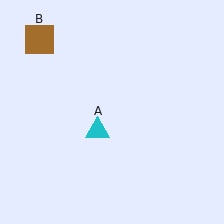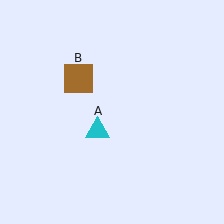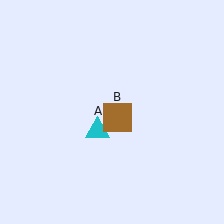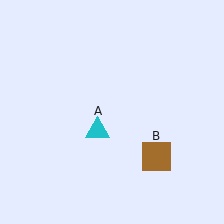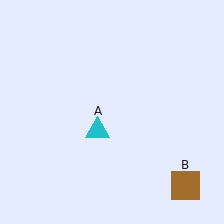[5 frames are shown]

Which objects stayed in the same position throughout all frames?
Cyan triangle (object A) remained stationary.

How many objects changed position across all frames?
1 object changed position: brown square (object B).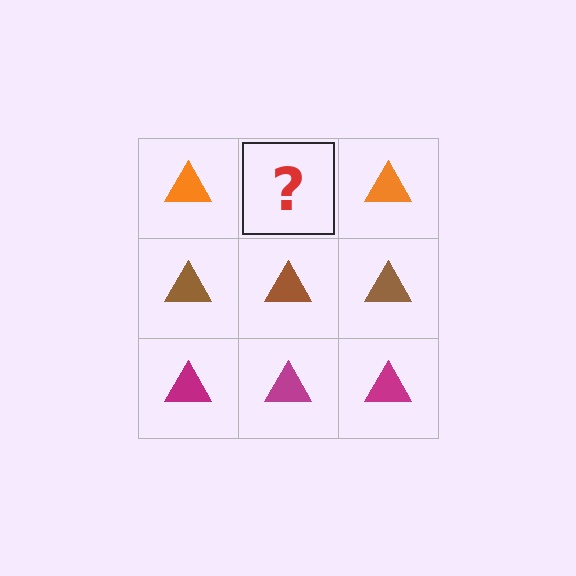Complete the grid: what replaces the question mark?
The question mark should be replaced with an orange triangle.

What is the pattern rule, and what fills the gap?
The rule is that each row has a consistent color. The gap should be filled with an orange triangle.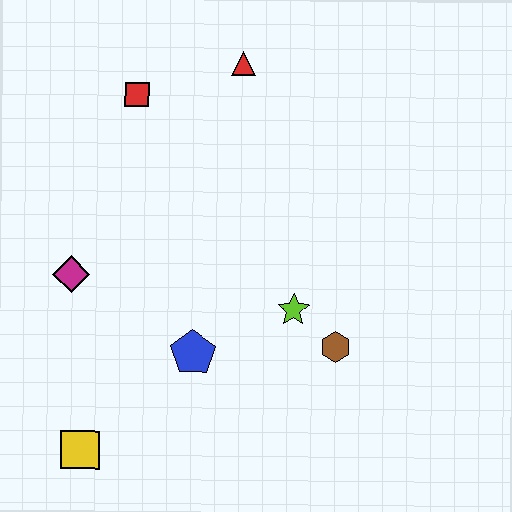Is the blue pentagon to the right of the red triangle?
No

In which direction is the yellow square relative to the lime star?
The yellow square is to the left of the lime star.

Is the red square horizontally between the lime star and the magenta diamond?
Yes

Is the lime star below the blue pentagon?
No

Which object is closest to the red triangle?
The red square is closest to the red triangle.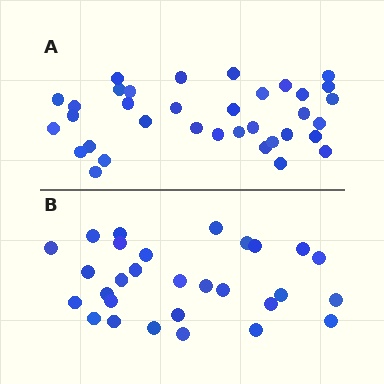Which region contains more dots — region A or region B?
Region A (the top region) has more dots.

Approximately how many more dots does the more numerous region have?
Region A has about 6 more dots than region B.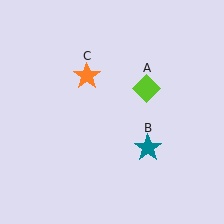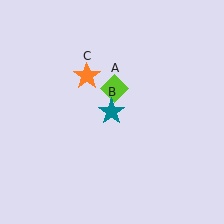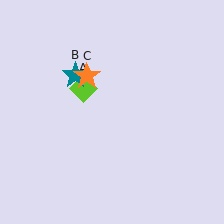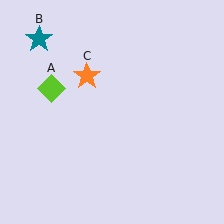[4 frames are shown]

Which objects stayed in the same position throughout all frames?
Orange star (object C) remained stationary.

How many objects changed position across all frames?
2 objects changed position: lime diamond (object A), teal star (object B).